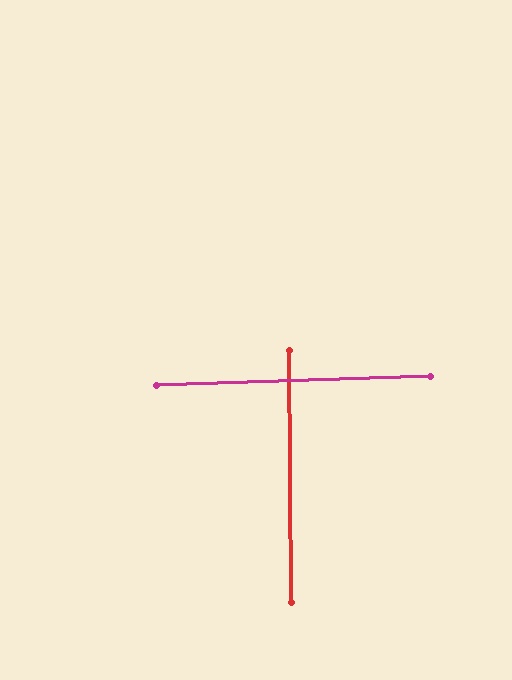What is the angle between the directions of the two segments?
Approximately 89 degrees.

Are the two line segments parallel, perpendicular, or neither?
Perpendicular — they meet at approximately 89°.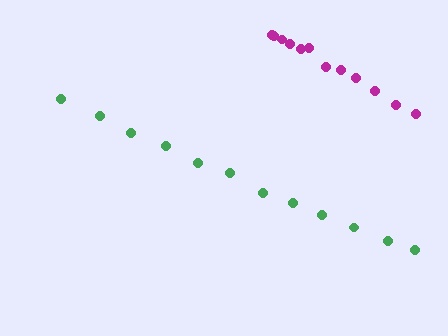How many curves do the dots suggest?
There are 2 distinct paths.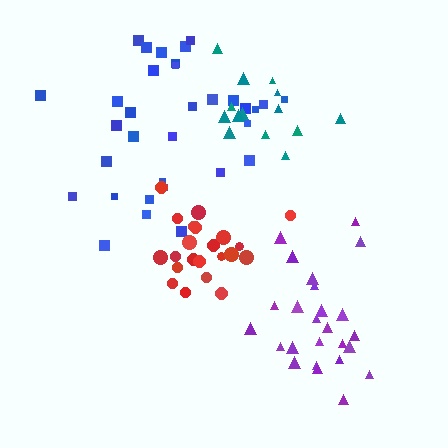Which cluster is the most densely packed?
Red.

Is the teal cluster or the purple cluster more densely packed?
Purple.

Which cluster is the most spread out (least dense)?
Blue.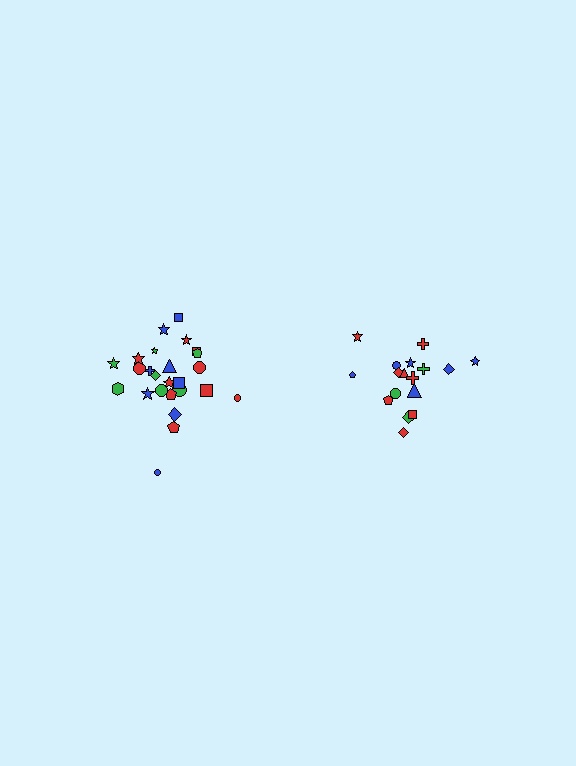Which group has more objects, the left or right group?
The left group.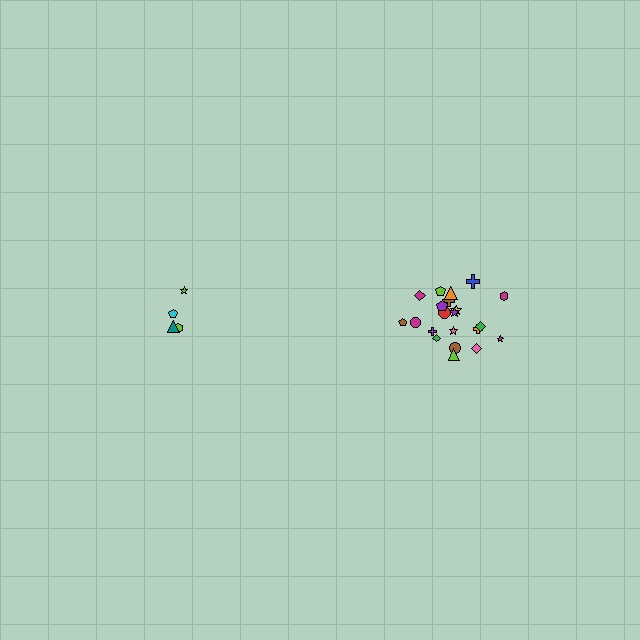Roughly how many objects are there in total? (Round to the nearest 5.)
Roughly 25 objects in total.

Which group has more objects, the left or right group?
The right group.